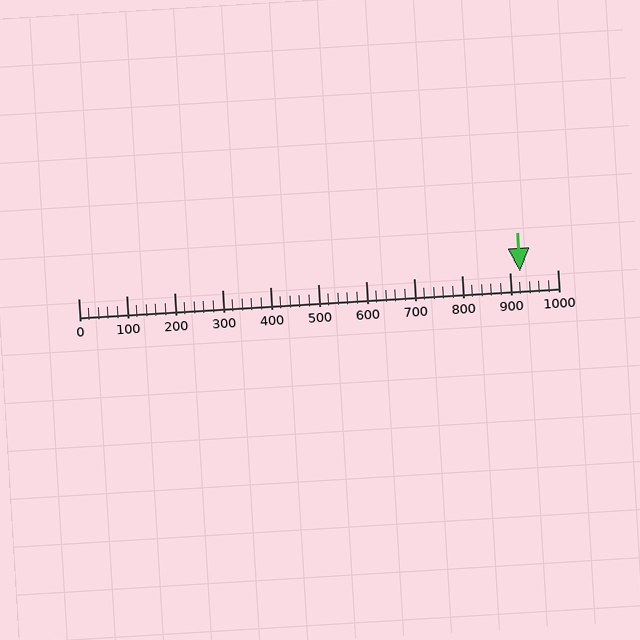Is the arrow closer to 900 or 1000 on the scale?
The arrow is closer to 900.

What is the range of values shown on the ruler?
The ruler shows values from 0 to 1000.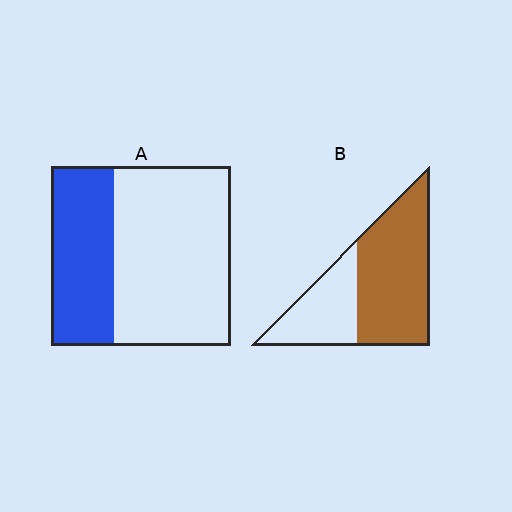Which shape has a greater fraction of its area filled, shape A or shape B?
Shape B.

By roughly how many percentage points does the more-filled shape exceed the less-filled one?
By roughly 30 percentage points (B over A).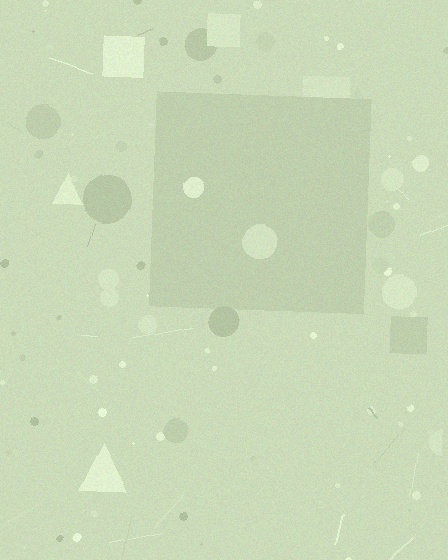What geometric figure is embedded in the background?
A square is embedded in the background.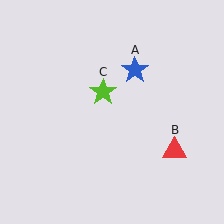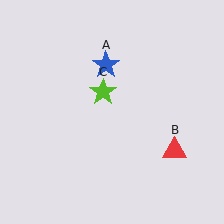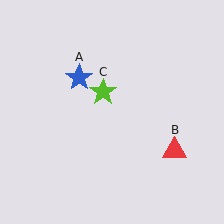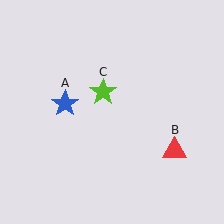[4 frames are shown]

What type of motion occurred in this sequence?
The blue star (object A) rotated counterclockwise around the center of the scene.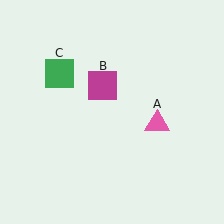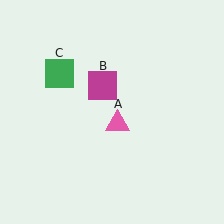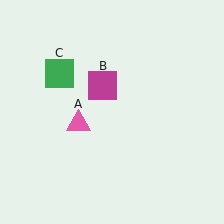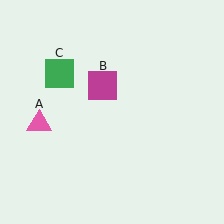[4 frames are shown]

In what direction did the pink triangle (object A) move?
The pink triangle (object A) moved left.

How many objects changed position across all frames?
1 object changed position: pink triangle (object A).